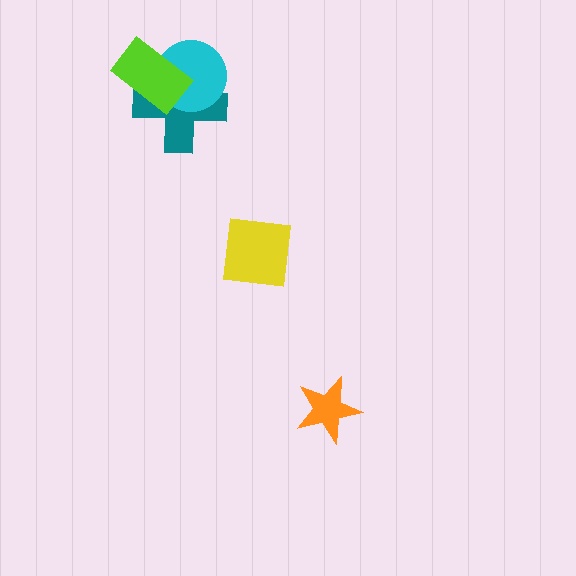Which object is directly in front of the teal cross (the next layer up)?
The cyan circle is directly in front of the teal cross.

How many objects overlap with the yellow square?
0 objects overlap with the yellow square.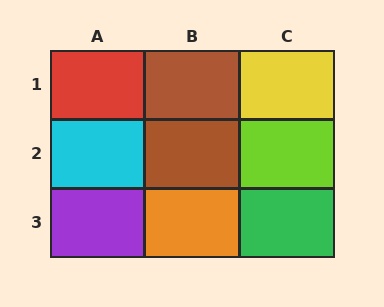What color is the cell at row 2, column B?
Brown.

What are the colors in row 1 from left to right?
Red, brown, yellow.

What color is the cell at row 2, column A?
Cyan.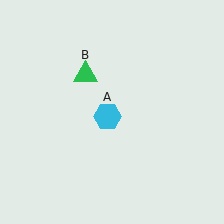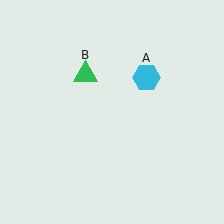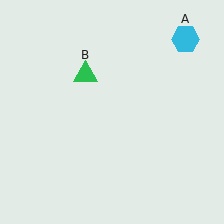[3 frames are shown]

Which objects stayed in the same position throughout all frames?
Green triangle (object B) remained stationary.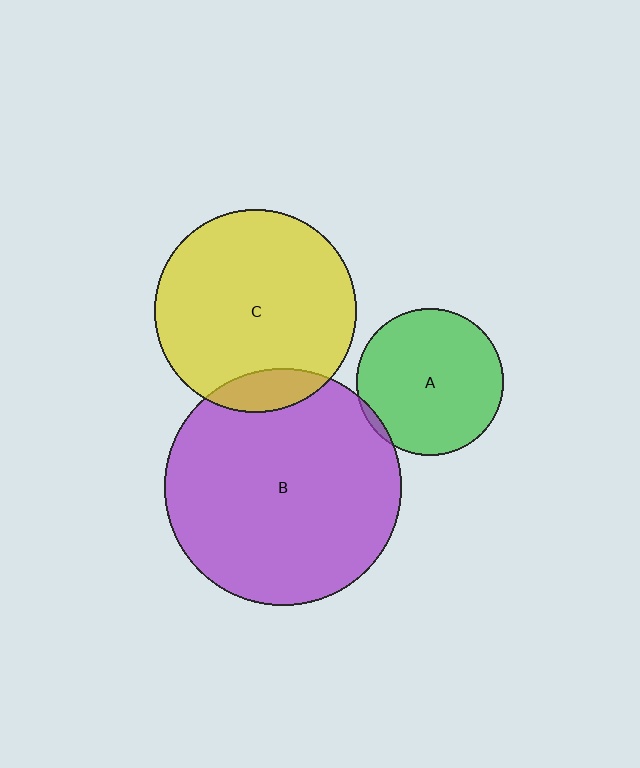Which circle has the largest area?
Circle B (purple).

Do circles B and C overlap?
Yes.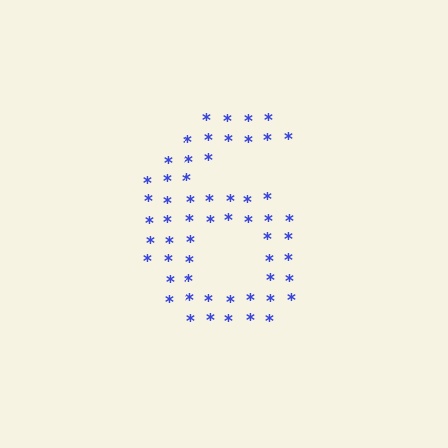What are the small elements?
The small elements are asterisks.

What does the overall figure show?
The overall figure shows the digit 6.